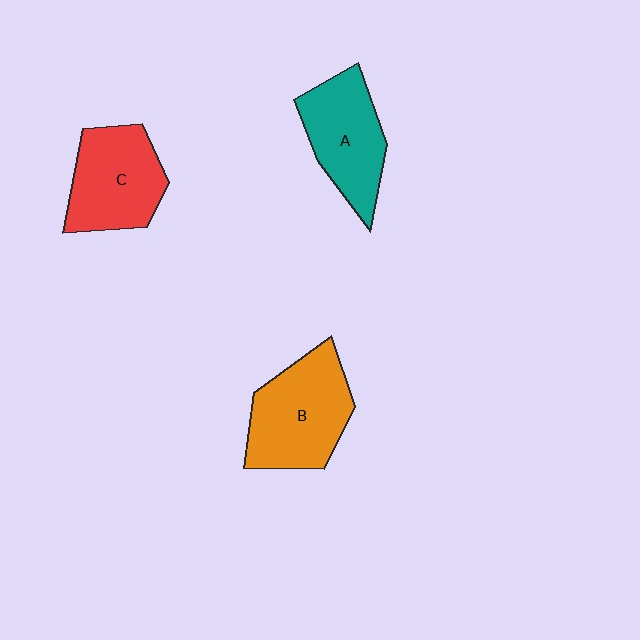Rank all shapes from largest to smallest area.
From largest to smallest: B (orange), C (red), A (teal).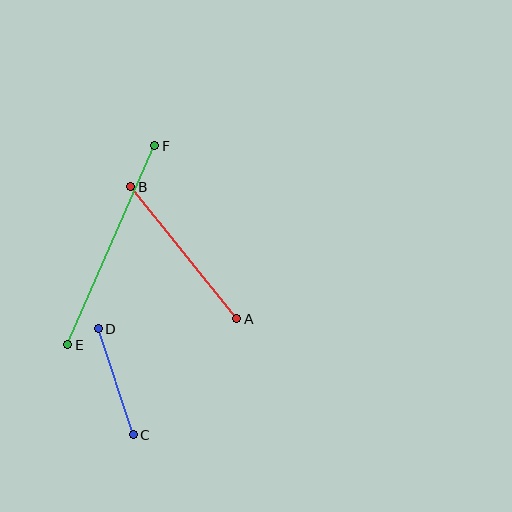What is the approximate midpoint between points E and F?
The midpoint is at approximately (111, 245) pixels.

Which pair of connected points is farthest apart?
Points E and F are farthest apart.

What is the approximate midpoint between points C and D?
The midpoint is at approximately (116, 382) pixels.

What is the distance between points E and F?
The distance is approximately 217 pixels.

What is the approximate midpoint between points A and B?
The midpoint is at approximately (184, 253) pixels.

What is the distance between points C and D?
The distance is approximately 112 pixels.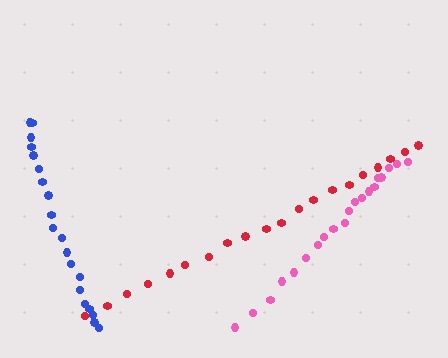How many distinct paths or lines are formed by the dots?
There are 3 distinct paths.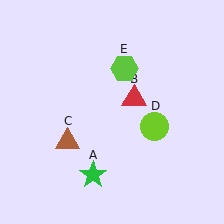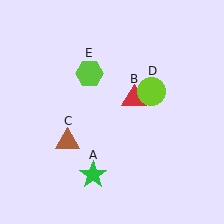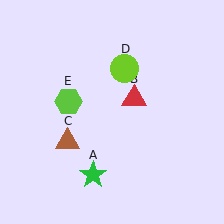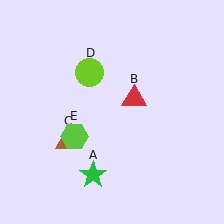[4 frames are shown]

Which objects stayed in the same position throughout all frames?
Green star (object A) and red triangle (object B) and brown triangle (object C) remained stationary.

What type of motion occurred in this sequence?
The lime circle (object D), lime hexagon (object E) rotated counterclockwise around the center of the scene.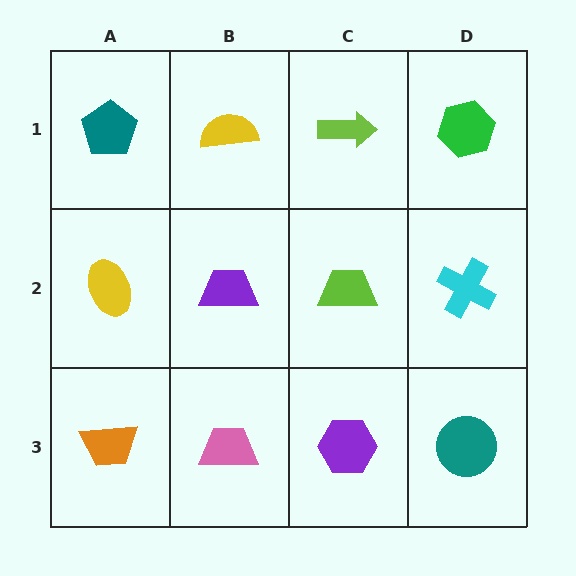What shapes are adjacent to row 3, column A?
A yellow ellipse (row 2, column A), a pink trapezoid (row 3, column B).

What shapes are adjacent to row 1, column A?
A yellow ellipse (row 2, column A), a yellow semicircle (row 1, column B).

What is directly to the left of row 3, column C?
A pink trapezoid.